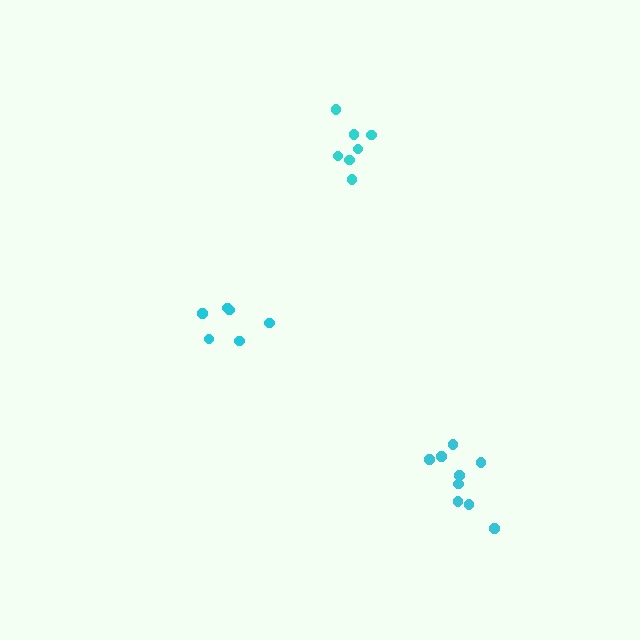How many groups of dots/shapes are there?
There are 3 groups.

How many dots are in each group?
Group 1: 6 dots, Group 2: 9 dots, Group 3: 7 dots (22 total).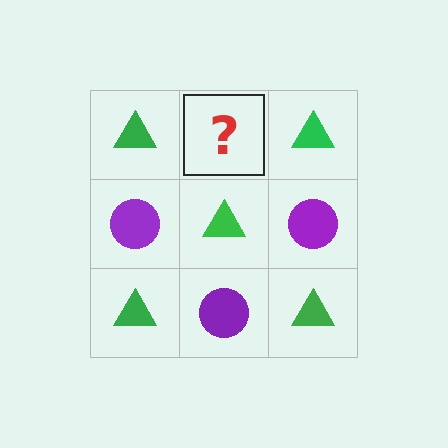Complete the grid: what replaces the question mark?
The question mark should be replaced with a purple circle.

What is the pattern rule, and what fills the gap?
The rule is that it alternates green triangle and purple circle in a checkerboard pattern. The gap should be filled with a purple circle.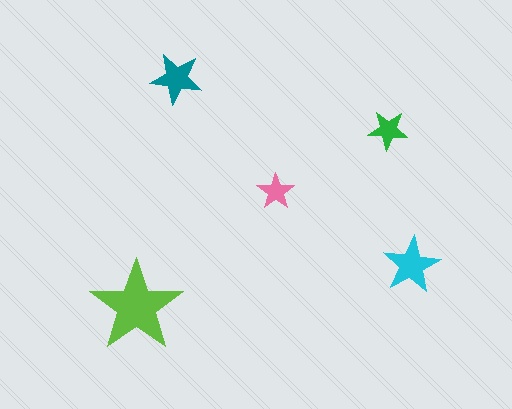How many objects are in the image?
There are 5 objects in the image.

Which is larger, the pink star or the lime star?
The lime one.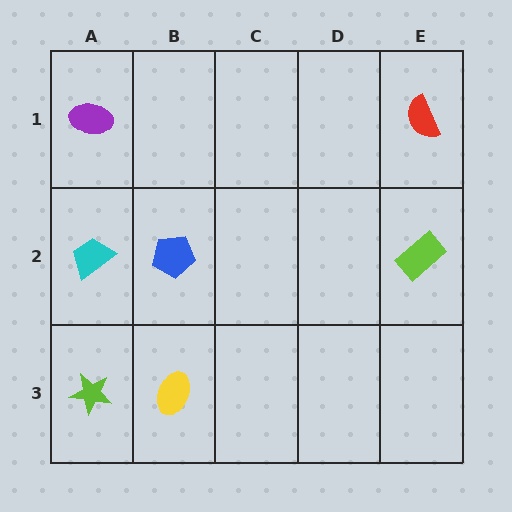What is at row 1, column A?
A purple ellipse.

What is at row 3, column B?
A yellow ellipse.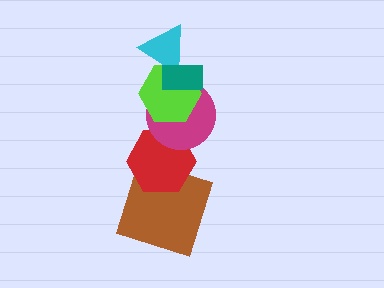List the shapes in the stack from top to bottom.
From top to bottom: the teal rectangle, the cyan triangle, the lime hexagon, the magenta circle, the red hexagon, the brown square.